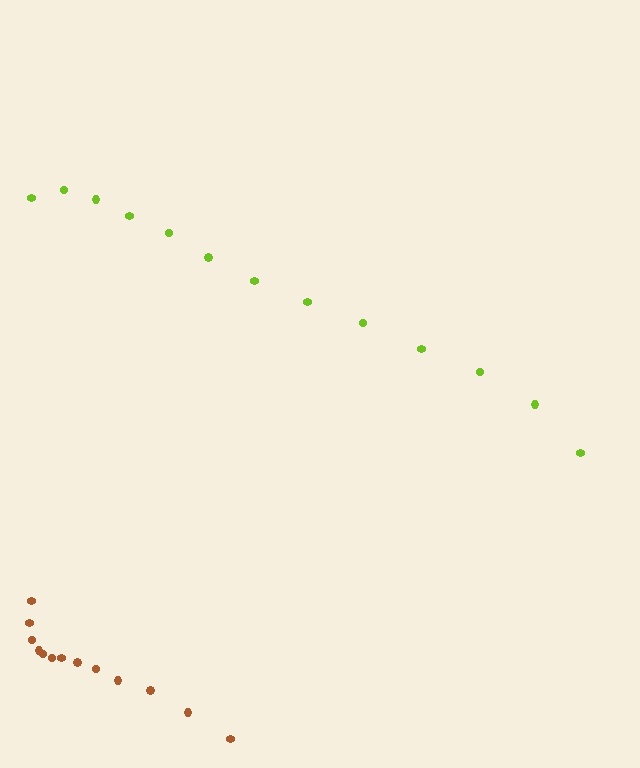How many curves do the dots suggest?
There are 2 distinct paths.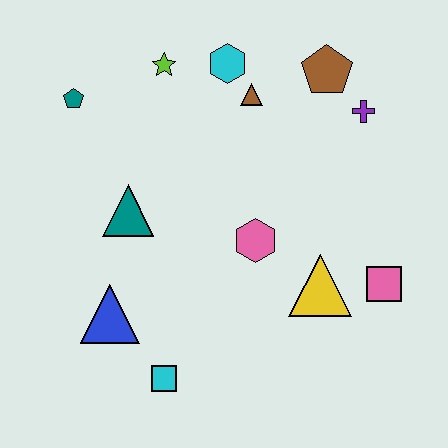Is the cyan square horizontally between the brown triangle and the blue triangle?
Yes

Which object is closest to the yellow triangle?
The pink square is closest to the yellow triangle.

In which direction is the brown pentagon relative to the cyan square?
The brown pentagon is above the cyan square.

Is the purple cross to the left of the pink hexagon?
No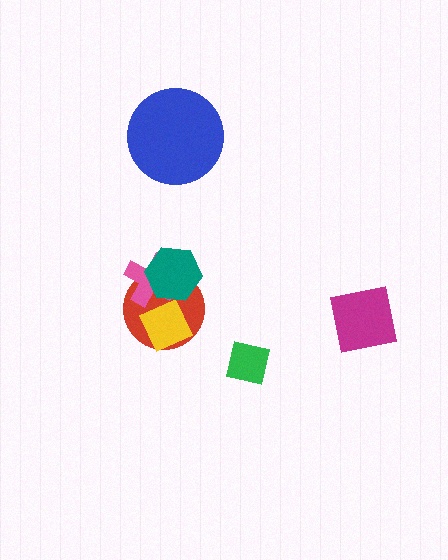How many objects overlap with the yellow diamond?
2 objects overlap with the yellow diamond.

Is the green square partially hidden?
No, no other shape covers it.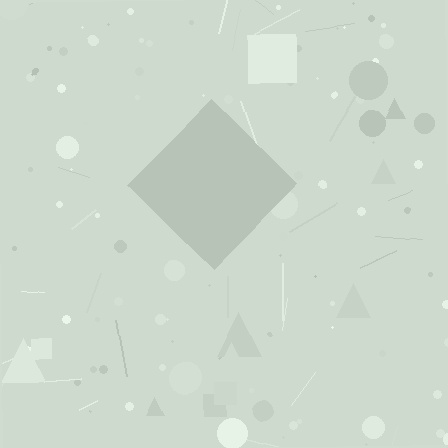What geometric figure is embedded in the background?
A diamond is embedded in the background.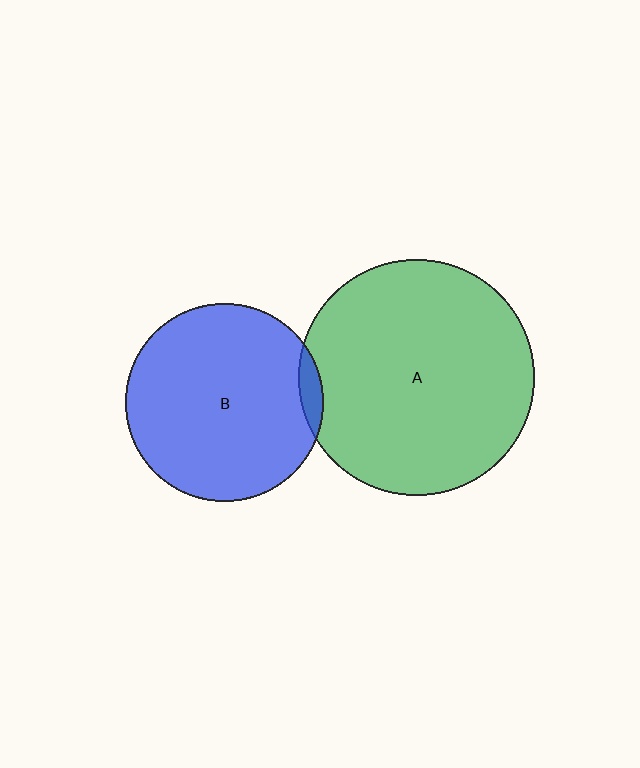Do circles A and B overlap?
Yes.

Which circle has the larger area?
Circle A (green).